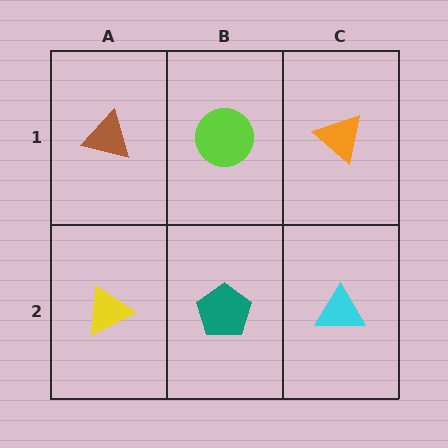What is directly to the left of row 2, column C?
A teal pentagon.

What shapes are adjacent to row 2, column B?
A lime circle (row 1, column B), a yellow triangle (row 2, column A), a cyan triangle (row 2, column C).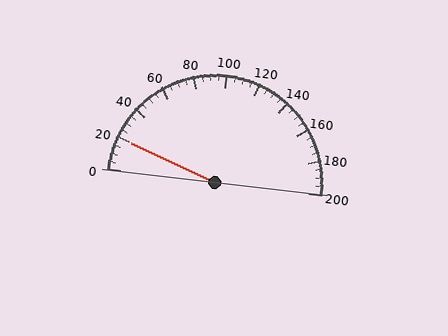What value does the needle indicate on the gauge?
The needle indicates approximately 20.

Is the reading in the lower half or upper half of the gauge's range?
The reading is in the lower half of the range (0 to 200).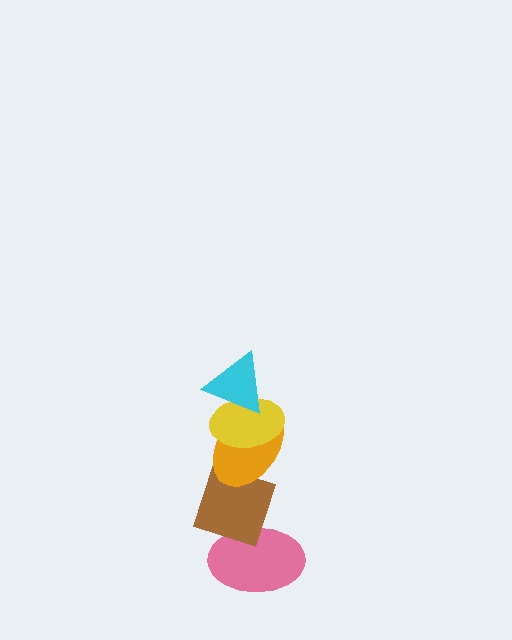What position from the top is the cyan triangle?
The cyan triangle is 1st from the top.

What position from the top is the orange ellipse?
The orange ellipse is 3rd from the top.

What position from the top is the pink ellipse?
The pink ellipse is 5th from the top.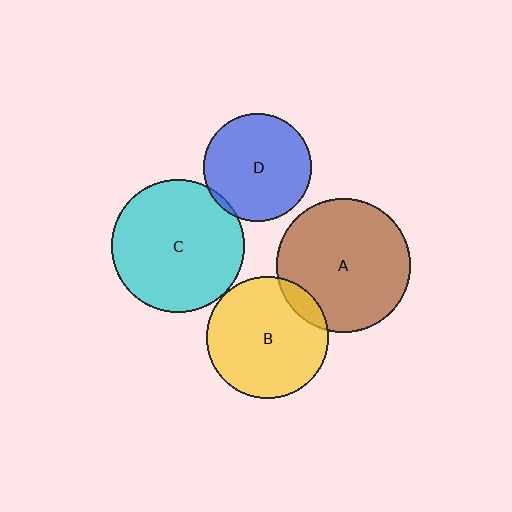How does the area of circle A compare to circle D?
Approximately 1.6 times.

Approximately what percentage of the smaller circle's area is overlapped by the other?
Approximately 5%.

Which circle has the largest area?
Circle A (brown).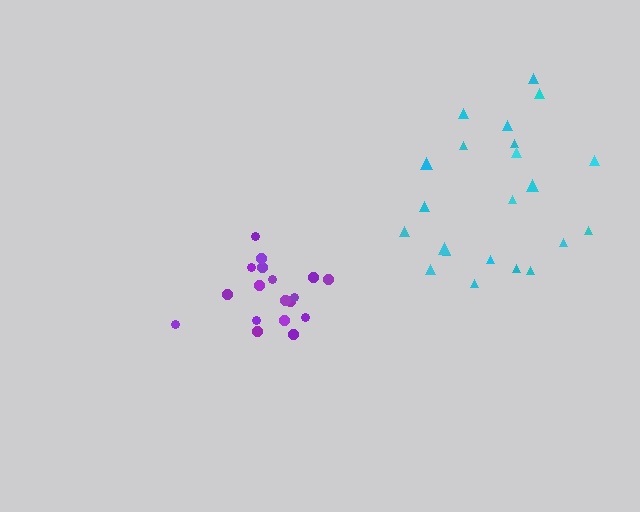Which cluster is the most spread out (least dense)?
Cyan.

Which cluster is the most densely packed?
Purple.